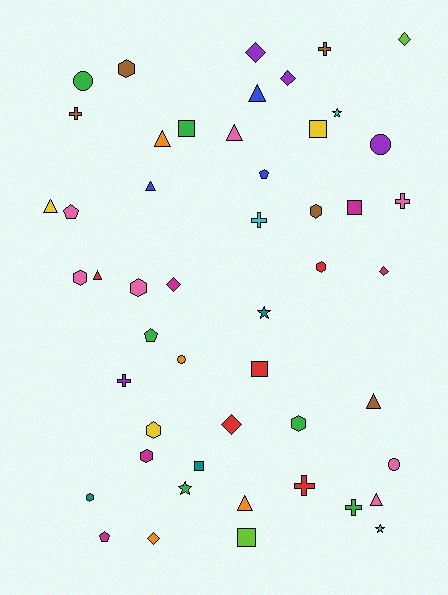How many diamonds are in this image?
There are 7 diamonds.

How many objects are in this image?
There are 50 objects.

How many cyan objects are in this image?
There are 3 cyan objects.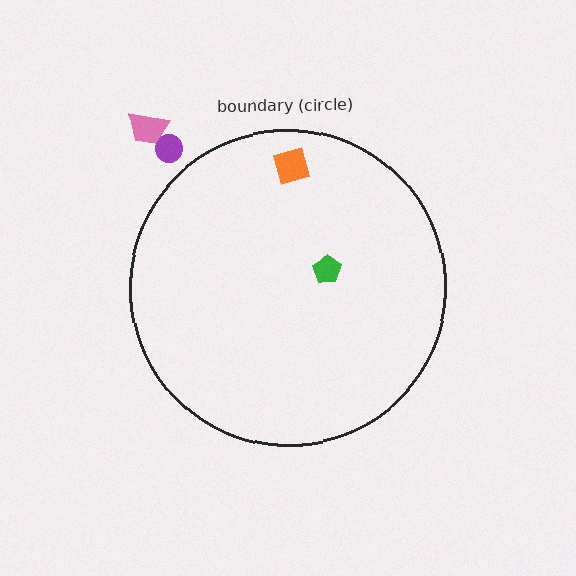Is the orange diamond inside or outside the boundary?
Inside.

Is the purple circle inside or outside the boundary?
Outside.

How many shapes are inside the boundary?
2 inside, 2 outside.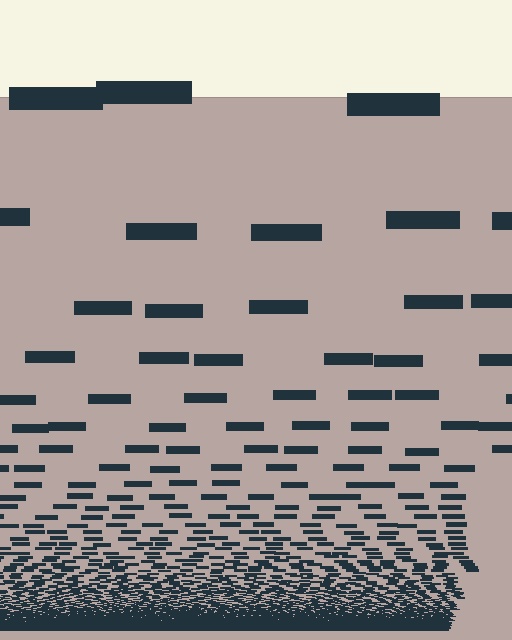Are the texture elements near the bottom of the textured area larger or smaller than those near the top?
Smaller. The gradient is inverted — elements near the bottom are smaller and denser.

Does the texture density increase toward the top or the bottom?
Density increases toward the bottom.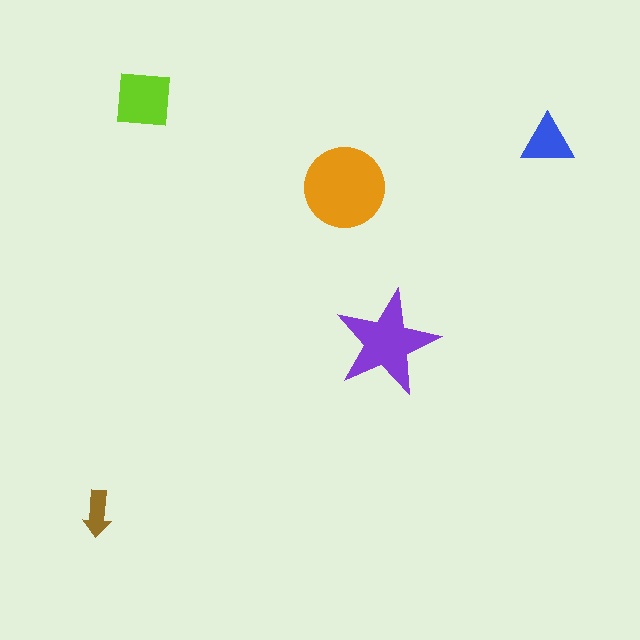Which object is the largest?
The orange circle.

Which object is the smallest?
The brown arrow.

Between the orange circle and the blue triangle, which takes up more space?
The orange circle.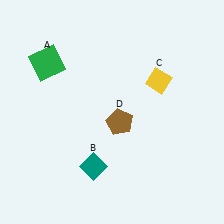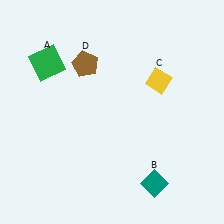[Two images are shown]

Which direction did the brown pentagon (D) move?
The brown pentagon (D) moved up.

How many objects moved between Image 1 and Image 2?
2 objects moved between the two images.